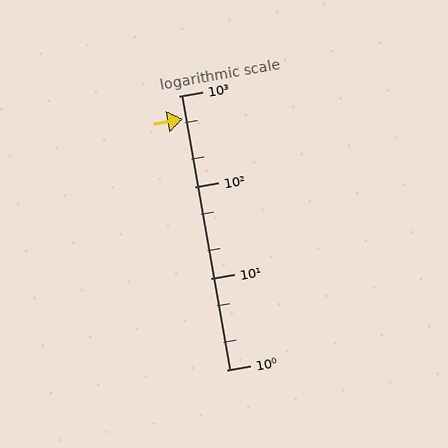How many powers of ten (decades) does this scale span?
The scale spans 3 decades, from 1 to 1000.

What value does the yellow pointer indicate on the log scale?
The pointer indicates approximately 560.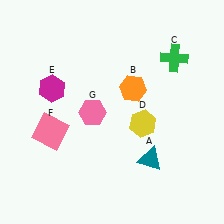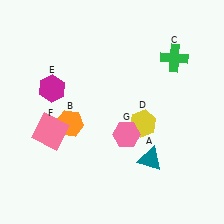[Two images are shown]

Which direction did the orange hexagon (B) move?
The orange hexagon (B) moved left.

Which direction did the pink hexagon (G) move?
The pink hexagon (G) moved right.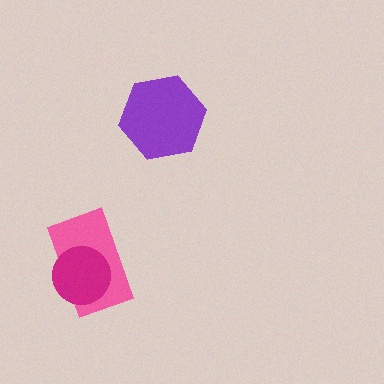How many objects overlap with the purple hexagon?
0 objects overlap with the purple hexagon.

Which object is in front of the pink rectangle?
The magenta circle is in front of the pink rectangle.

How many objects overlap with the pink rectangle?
1 object overlaps with the pink rectangle.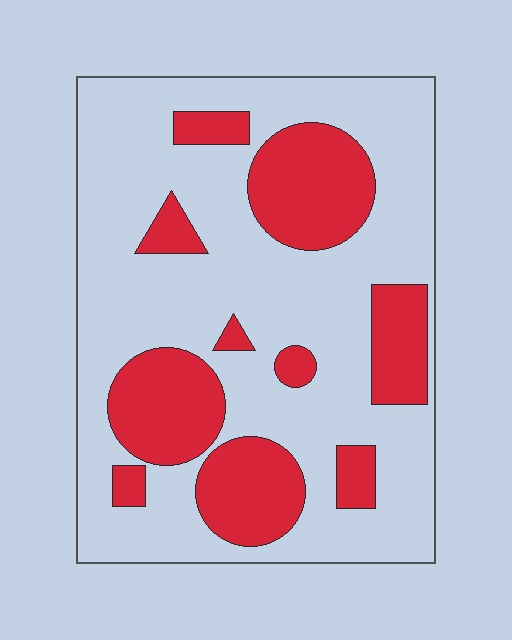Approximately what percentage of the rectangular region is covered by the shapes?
Approximately 30%.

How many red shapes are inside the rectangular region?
10.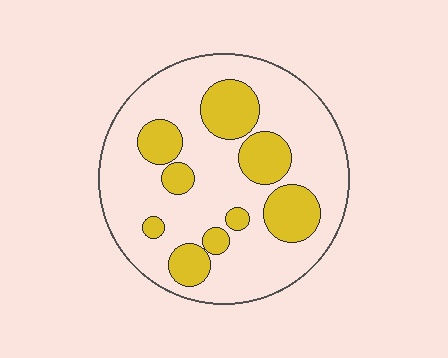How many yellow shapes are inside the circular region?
9.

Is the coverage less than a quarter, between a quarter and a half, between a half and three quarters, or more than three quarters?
Between a quarter and a half.